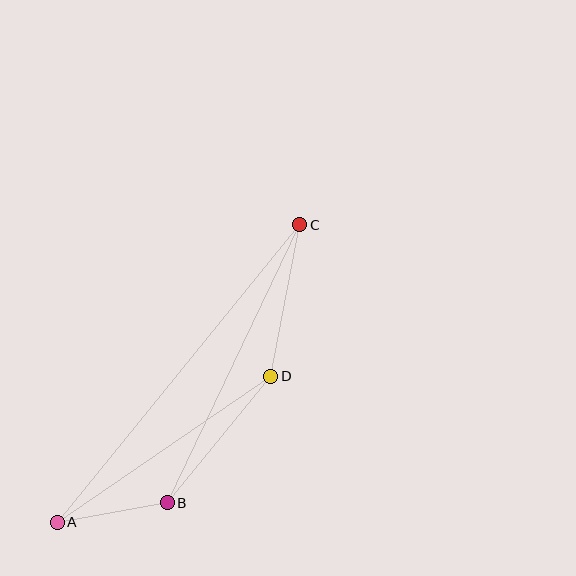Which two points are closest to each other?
Points A and B are closest to each other.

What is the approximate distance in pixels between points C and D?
The distance between C and D is approximately 154 pixels.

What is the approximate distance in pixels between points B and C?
The distance between B and C is approximately 308 pixels.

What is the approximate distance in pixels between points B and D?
The distance between B and D is approximately 163 pixels.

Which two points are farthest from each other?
Points A and C are farthest from each other.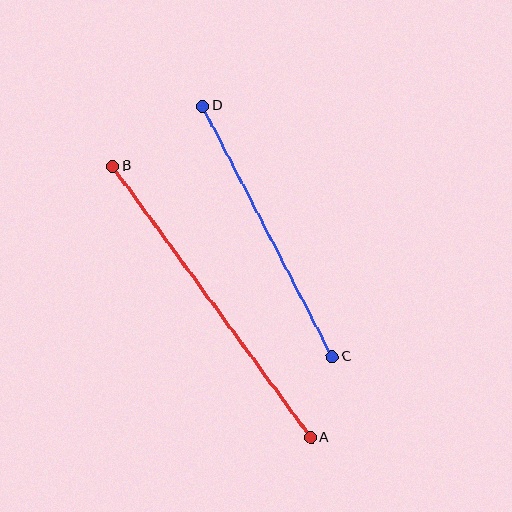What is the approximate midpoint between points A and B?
The midpoint is at approximately (212, 302) pixels.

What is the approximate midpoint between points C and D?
The midpoint is at approximately (267, 231) pixels.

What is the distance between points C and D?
The distance is approximately 282 pixels.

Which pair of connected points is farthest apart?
Points A and B are farthest apart.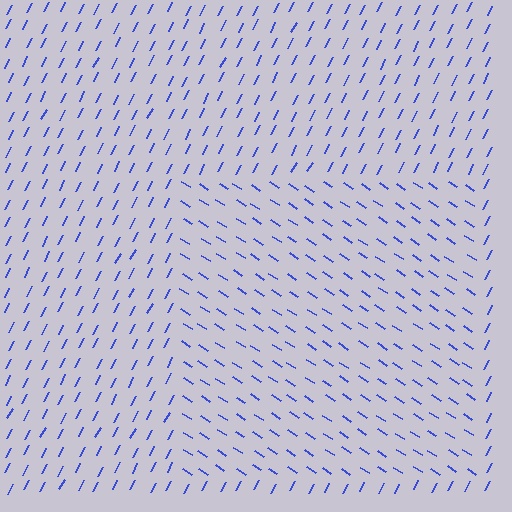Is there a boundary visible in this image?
Yes, there is a texture boundary formed by a change in line orientation.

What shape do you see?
I see a rectangle.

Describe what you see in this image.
The image is filled with small blue line segments. A rectangle region in the image has lines oriented differently from the surrounding lines, creating a visible texture boundary.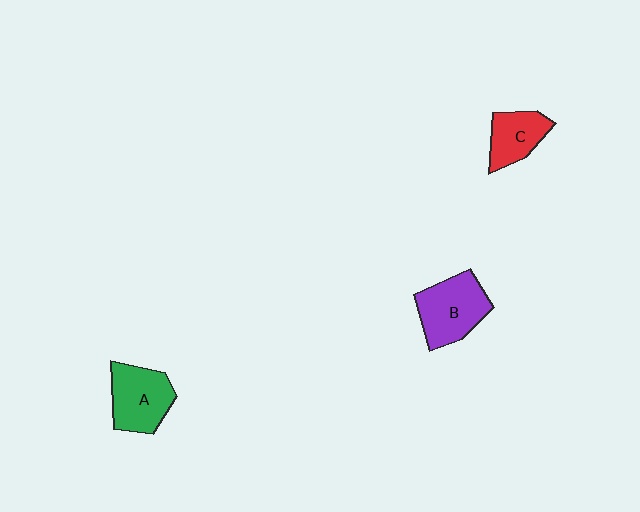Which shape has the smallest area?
Shape C (red).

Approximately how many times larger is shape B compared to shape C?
Approximately 1.4 times.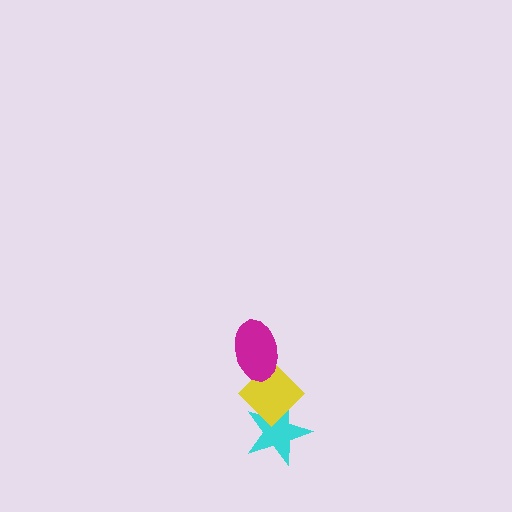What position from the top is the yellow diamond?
The yellow diamond is 2nd from the top.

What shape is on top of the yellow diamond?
The magenta ellipse is on top of the yellow diamond.